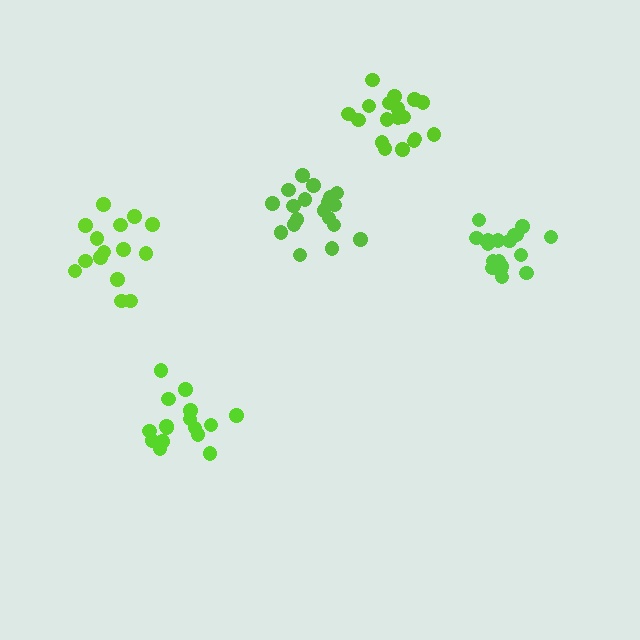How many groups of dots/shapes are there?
There are 5 groups.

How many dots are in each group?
Group 1: 15 dots, Group 2: 20 dots, Group 3: 19 dots, Group 4: 18 dots, Group 5: 16 dots (88 total).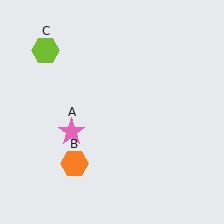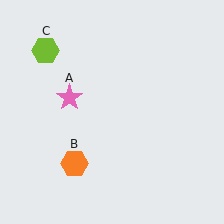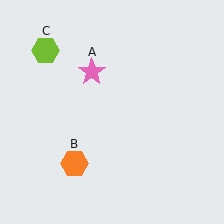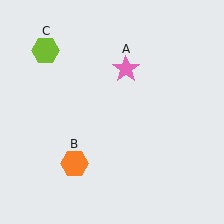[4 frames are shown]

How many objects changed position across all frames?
1 object changed position: pink star (object A).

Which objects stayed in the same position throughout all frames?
Orange hexagon (object B) and lime hexagon (object C) remained stationary.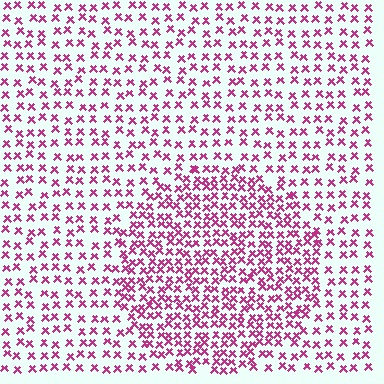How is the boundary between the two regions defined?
The boundary is defined by a change in element density (approximately 1.9x ratio). All elements are the same color, size, and shape.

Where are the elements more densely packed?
The elements are more densely packed inside the circle boundary.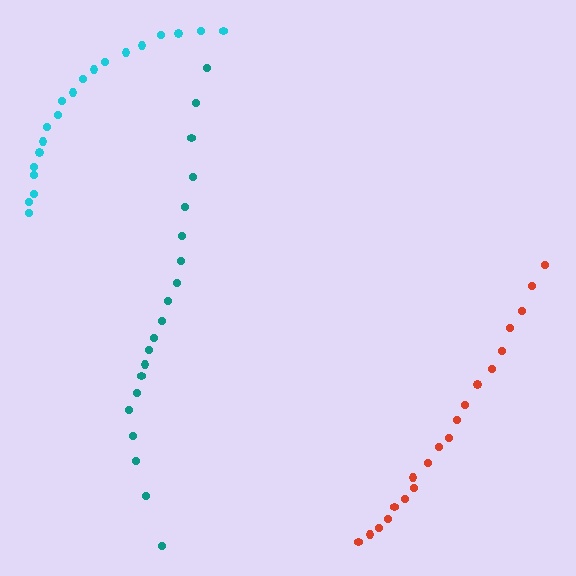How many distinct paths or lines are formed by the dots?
There are 3 distinct paths.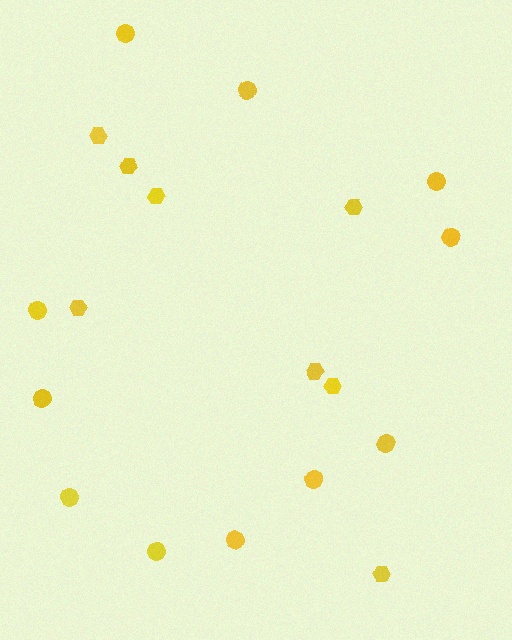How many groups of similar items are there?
There are 2 groups: one group of circles (11) and one group of hexagons (8).